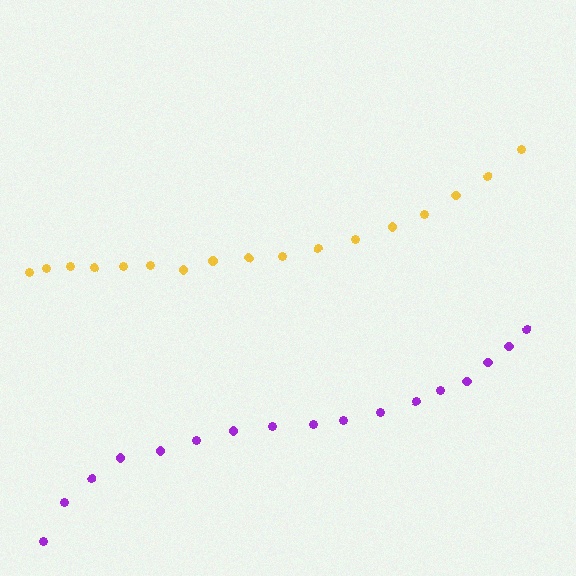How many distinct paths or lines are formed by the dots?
There are 2 distinct paths.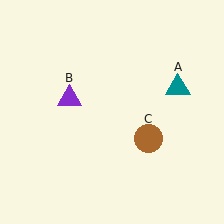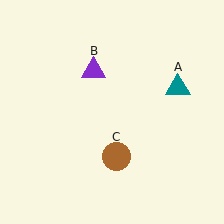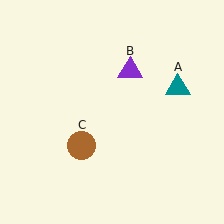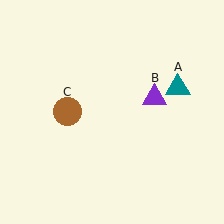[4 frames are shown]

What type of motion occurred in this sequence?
The purple triangle (object B), brown circle (object C) rotated clockwise around the center of the scene.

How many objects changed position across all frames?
2 objects changed position: purple triangle (object B), brown circle (object C).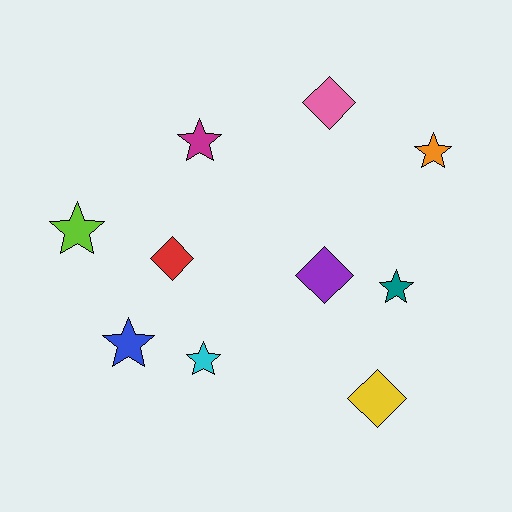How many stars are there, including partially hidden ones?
There are 6 stars.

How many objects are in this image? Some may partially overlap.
There are 10 objects.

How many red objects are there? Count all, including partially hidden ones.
There is 1 red object.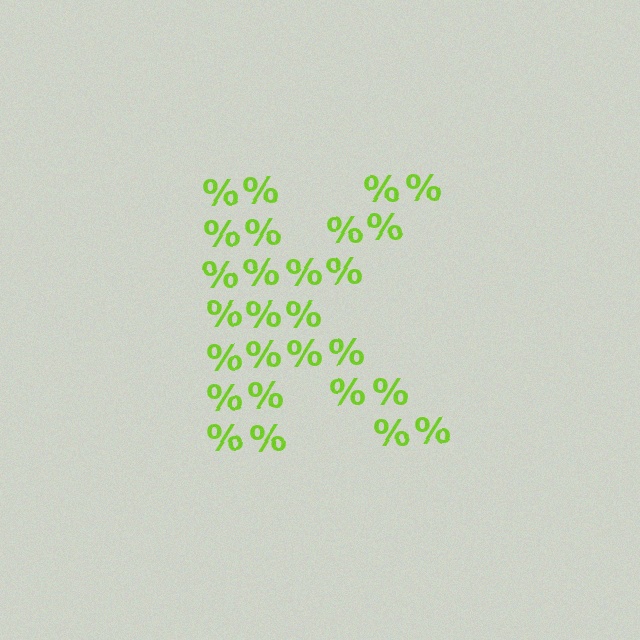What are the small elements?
The small elements are percent signs.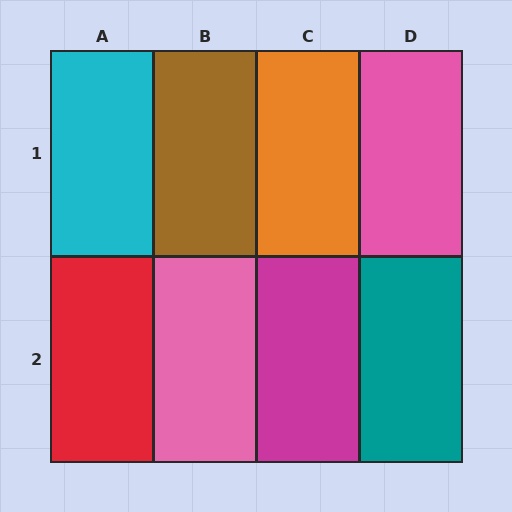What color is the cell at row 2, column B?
Pink.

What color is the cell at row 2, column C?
Magenta.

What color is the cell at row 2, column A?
Red.